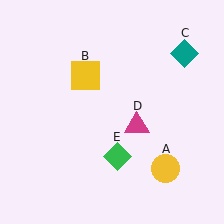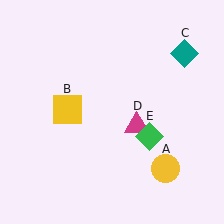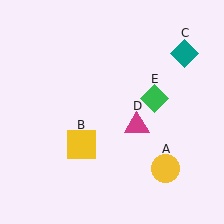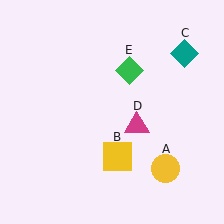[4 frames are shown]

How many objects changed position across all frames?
2 objects changed position: yellow square (object B), green diamond (object E).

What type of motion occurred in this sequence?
The yellow square (object B), green diamond (object E) rotated counterclockwise around the center of the scene.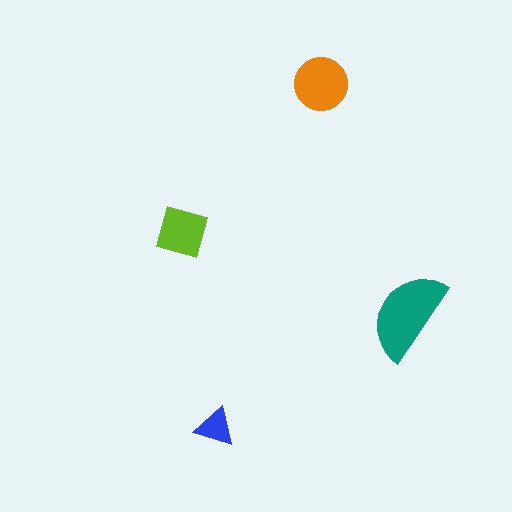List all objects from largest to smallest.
The teal semicircle, the orange circle, the lime diamond, the blue triangle.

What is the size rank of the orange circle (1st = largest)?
2nd.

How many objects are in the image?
There are 4 objects in the image.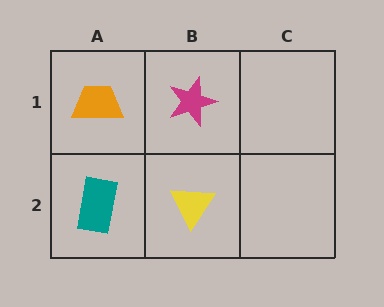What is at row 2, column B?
A yellow triangle.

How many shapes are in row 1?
2 shapes.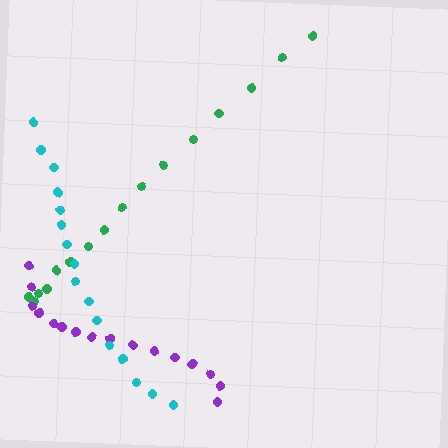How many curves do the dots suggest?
There are 3 distinct paths.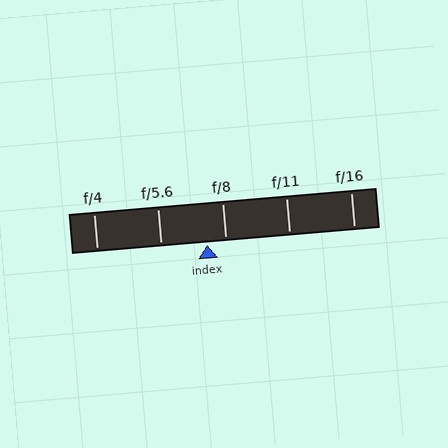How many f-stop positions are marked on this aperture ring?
There are 5 f-stop positions marked.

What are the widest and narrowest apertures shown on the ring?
The widest aperture shown is f/4 and the narrowest is f/16.